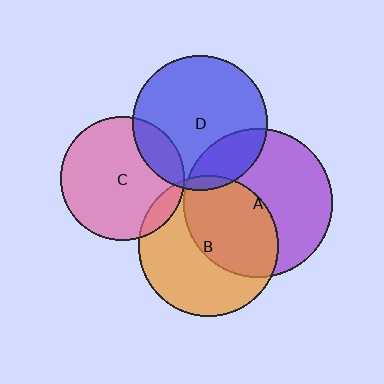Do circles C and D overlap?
Yes.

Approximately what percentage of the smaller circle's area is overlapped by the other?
Approximately 15%.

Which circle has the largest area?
Circle A (purple).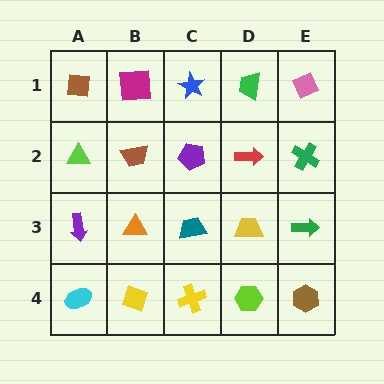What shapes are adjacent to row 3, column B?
A brown trapezoid (row 2, column B), a yellow diamond (row 4, column B), a purple arrow (row 3, column A), a teal trapezoid (row 3, column C).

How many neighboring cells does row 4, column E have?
2.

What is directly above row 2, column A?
A brown square.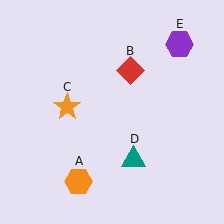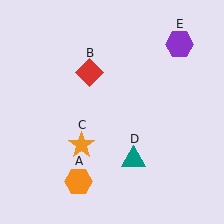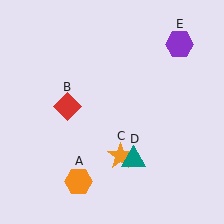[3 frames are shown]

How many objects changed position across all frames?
2 objects changed position: red diamond (object B), orange star (object C).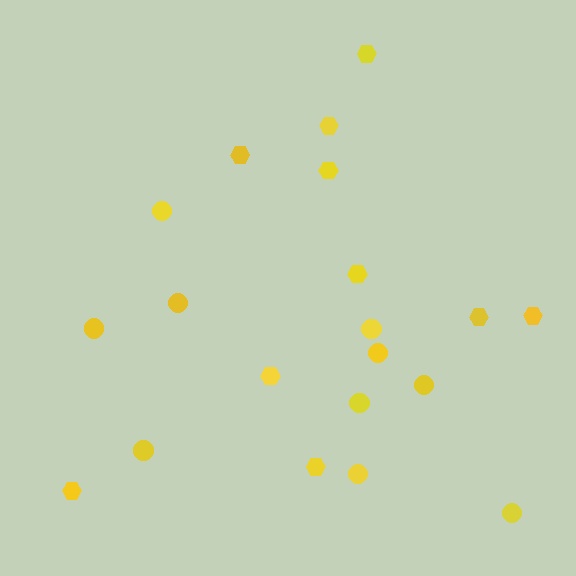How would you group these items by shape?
There are 2 groups: one group of hexagons (10) and one group of circles (10).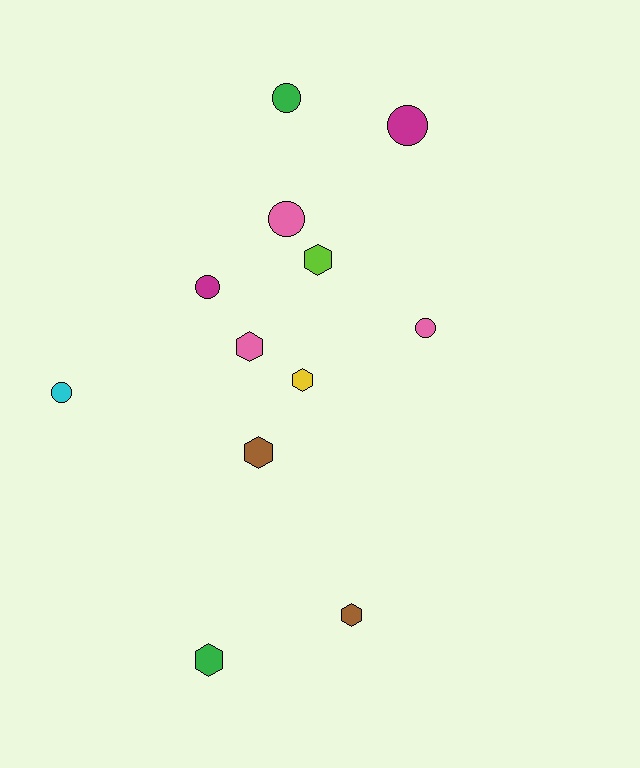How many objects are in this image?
There are 12 objects.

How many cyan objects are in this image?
There is 1 cyan object.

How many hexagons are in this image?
There are 6 hexagons.